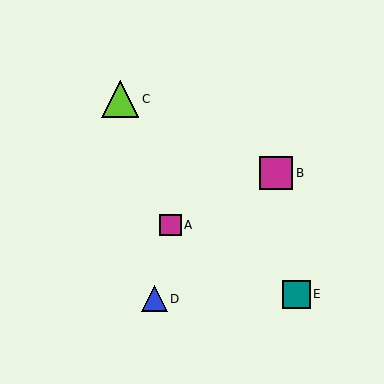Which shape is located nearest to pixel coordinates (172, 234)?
The magenta square (labeled A) at (171, 225) is nearest to that location.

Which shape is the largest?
The lime triangle (labeled C) is the largest.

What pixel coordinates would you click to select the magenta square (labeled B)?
Click at (276, 173) to select the magenta square B.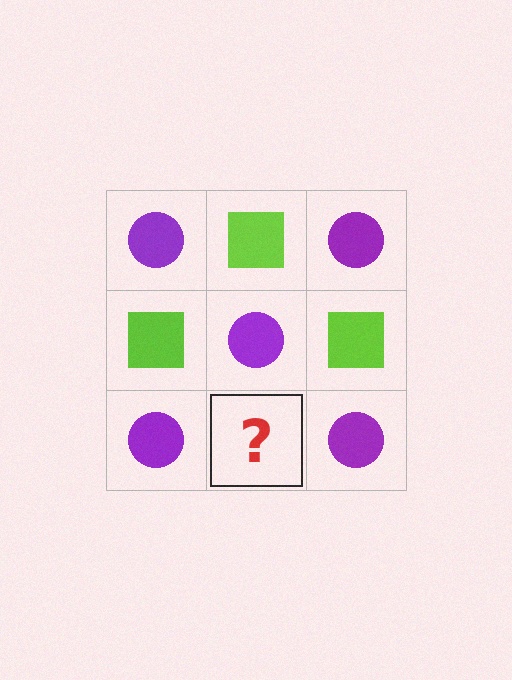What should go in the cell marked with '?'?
The missing cell should contain a lime square.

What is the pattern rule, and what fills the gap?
The rule is that it alternates purple circle and lime square in a checkerboard pattern. The gap should be filled with a lime square.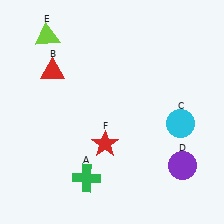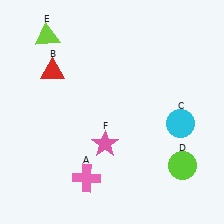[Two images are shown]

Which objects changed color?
A changed from green to pink. D changed from purple to lime. F changed from red to pink.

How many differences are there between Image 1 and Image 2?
There are 3 differences between the two images.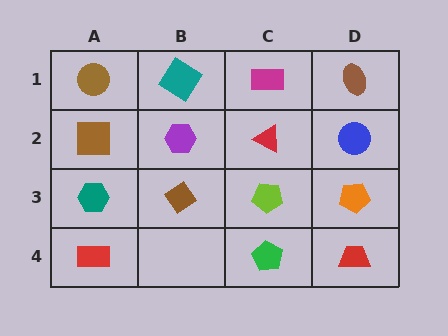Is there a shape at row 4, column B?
No, that cell is empty.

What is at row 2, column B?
A purple hexagon.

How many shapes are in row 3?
4 shapes.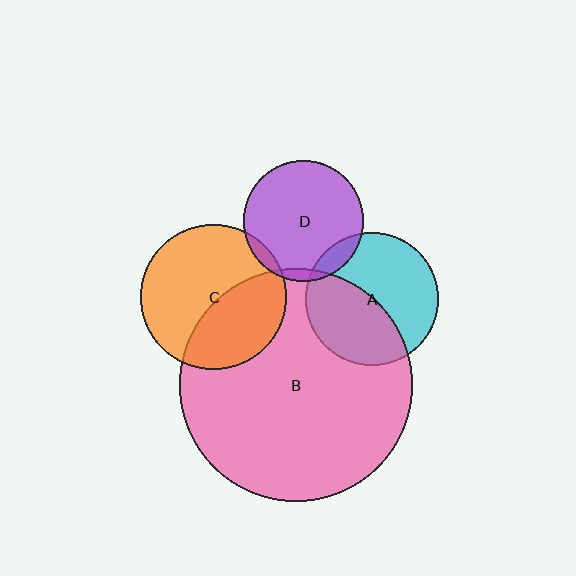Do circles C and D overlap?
Yes.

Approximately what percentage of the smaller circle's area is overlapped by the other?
Approximately 5%.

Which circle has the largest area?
Circle B (pink).